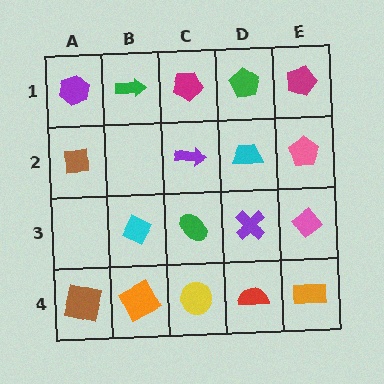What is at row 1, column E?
A magenta pentagon.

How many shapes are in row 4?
5 shapes.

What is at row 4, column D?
A red semicircle.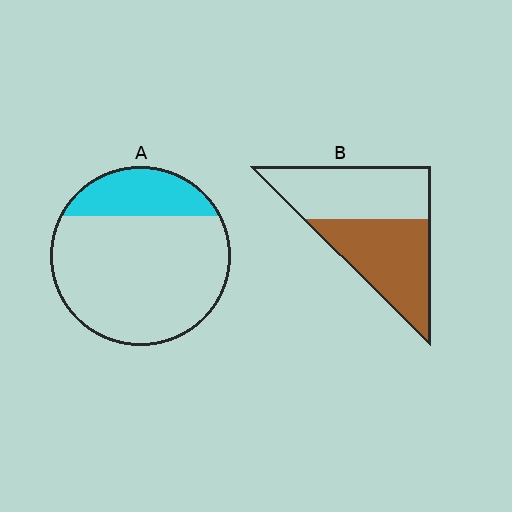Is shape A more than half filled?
No.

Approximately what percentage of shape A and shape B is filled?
A is approximately 25% and B is approximately 50%.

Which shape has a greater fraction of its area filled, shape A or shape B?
Shape B.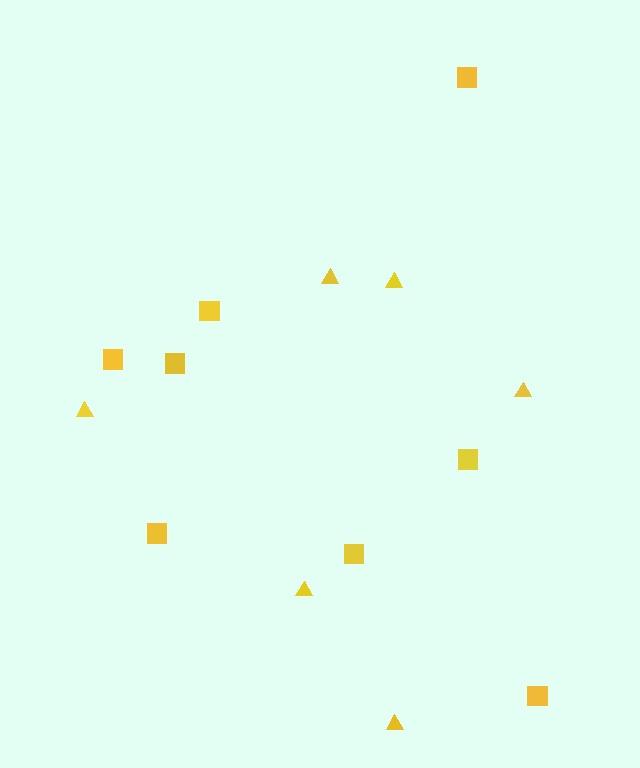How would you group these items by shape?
There are 2 groups: one group of triangles (6) and one group of squares (8).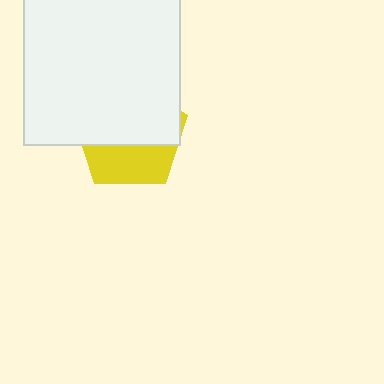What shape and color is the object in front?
The object in front is a white rectangle.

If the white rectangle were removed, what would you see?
You would see the complete yellow pentagon.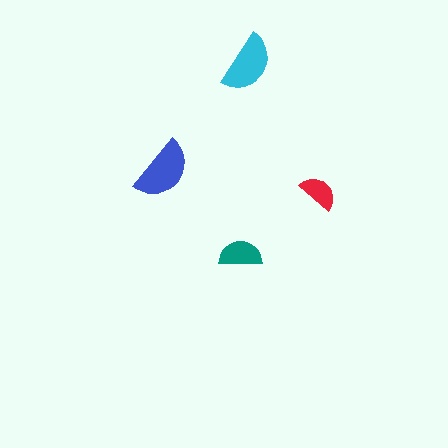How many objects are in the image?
There are 4 objects in the image.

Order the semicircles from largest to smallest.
the blue one, the cyan one, the teal one, the red one.